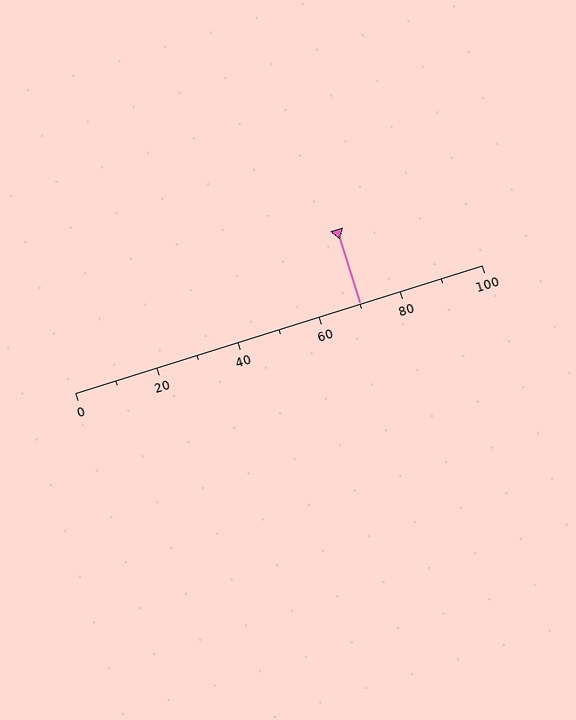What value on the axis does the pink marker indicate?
The marker indicates approximately 70.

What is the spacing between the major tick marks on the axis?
The major ticks are spaced 20 apart.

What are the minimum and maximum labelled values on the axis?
The axis runs from 0 to 100.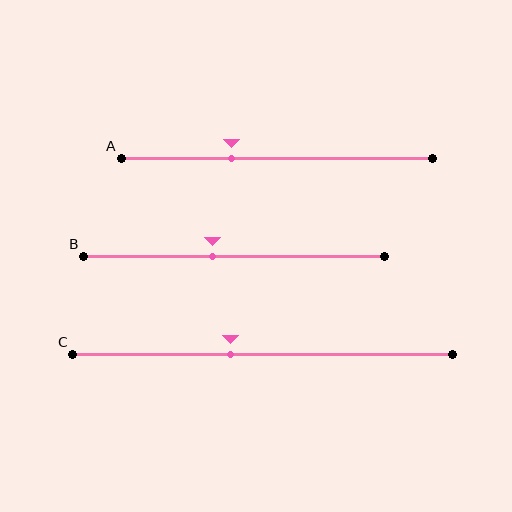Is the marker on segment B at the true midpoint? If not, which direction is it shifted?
No, the marker on segment B is shifted to the left by about 7% of the segment length.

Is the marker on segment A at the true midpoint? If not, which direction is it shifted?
No, the marker on segment A is shifted to the left by about 14% of the segment length.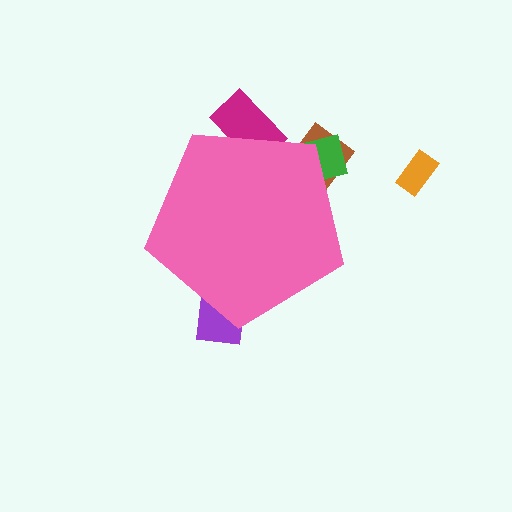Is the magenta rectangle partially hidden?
Yes, the magenta rectangle is partially hidden behind the pink pentagon.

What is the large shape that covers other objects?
A pink pentagon.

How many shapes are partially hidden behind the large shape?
4 shapes are partially hidden.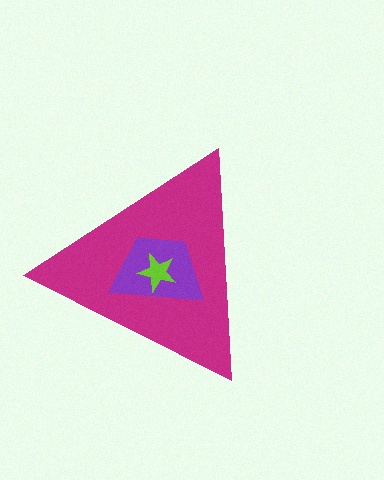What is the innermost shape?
The lime star.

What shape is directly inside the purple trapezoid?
The lime star.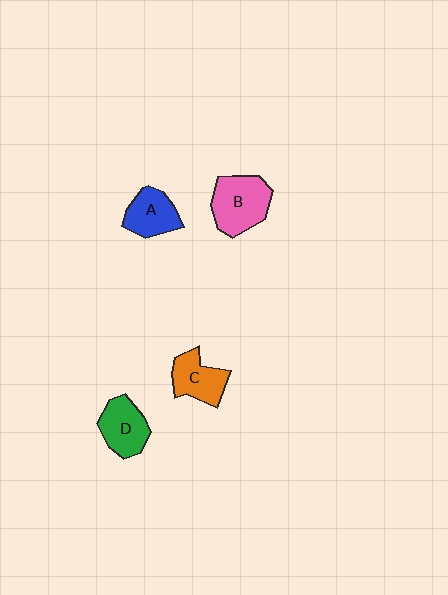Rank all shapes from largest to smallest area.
From largest to smallest: B (pink), D (green), C (orange), A (blue).